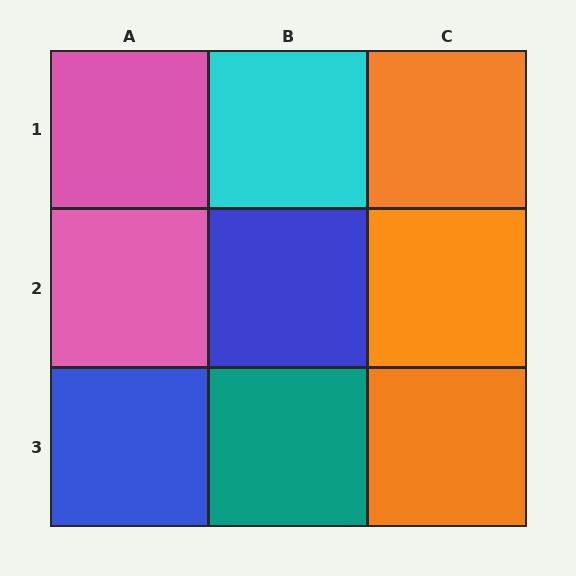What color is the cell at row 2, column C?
Orange.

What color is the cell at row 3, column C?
Orange.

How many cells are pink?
2 cells are pink.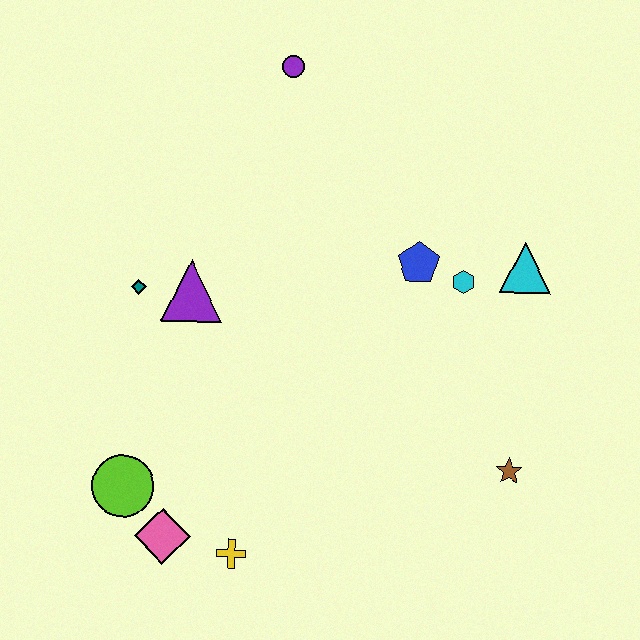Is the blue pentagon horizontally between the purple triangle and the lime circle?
No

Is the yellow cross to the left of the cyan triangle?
Yes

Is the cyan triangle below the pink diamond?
No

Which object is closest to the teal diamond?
The purple triangle is closest to the teal diamond.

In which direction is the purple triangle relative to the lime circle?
The purple triangle is above the lime circle.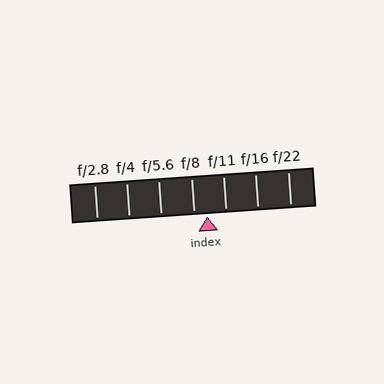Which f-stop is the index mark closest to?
The index mark is closest to f/8.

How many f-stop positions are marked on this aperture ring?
There are 7 f-stop positions marked.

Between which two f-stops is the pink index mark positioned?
The index mark is between f/8 and f/11.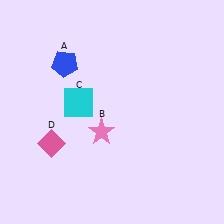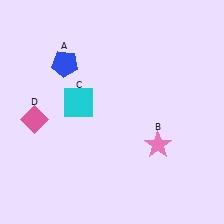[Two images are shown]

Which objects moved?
The objects that moved are: the pink star (B), the pink diamond (D).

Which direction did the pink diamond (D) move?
The pink diamond (D) moved up.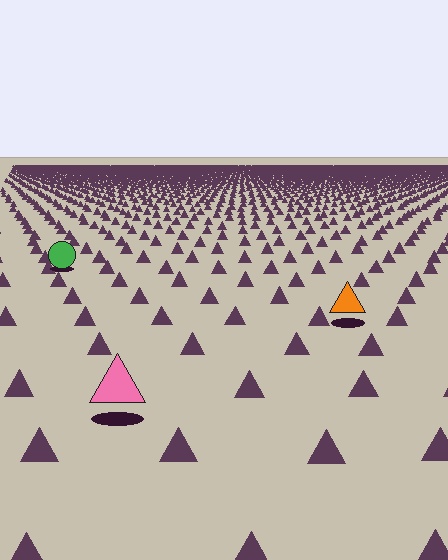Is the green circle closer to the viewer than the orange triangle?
No. The orange triangle is closer — you can tell from the texture gradient: the ground texture is coarser near it.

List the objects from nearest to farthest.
From nearest to farthest: the pink triangle, the orange triangle, the green circle.